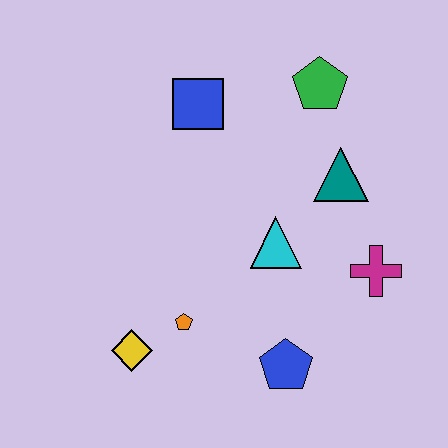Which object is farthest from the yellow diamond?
The green pentagon is farthest from the yellow diamond.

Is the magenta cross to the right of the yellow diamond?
Yes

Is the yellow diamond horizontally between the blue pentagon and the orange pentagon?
No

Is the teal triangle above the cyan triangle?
Yes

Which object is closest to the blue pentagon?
The orange pentagon is closest to the blue pentagon.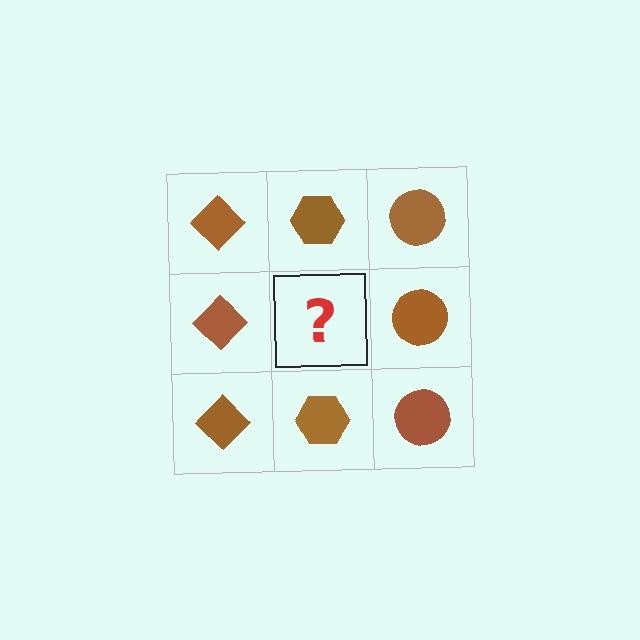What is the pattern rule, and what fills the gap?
The rule is that each column has a consistent shape. The gap should be filled with a brown hexagon.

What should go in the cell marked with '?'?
The missing cell should contain a brown hexagon.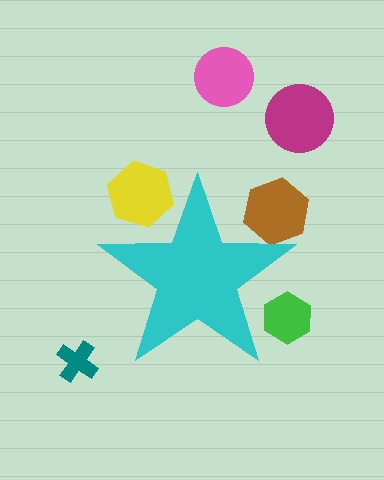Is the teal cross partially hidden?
No, the teal cross is fully visible.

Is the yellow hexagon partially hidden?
Yes, the yellow hexagon is partially hidden behind the cyan star.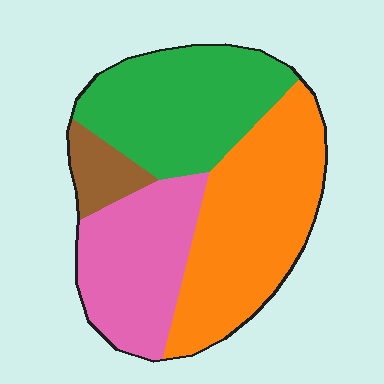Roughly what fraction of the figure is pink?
Pink covers 25% of the figure.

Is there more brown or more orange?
Orange.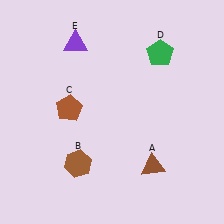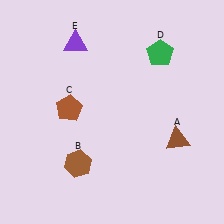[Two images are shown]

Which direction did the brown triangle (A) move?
The brown triangle (A) moved up.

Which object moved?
The brown triangle (A) moved up.